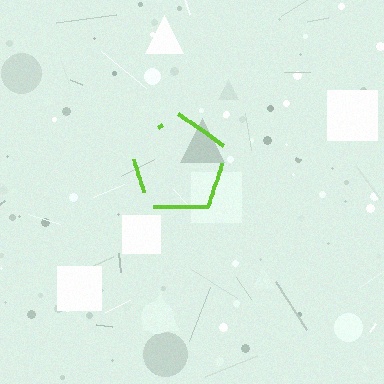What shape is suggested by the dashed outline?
The dashed outline suggests a pentagon.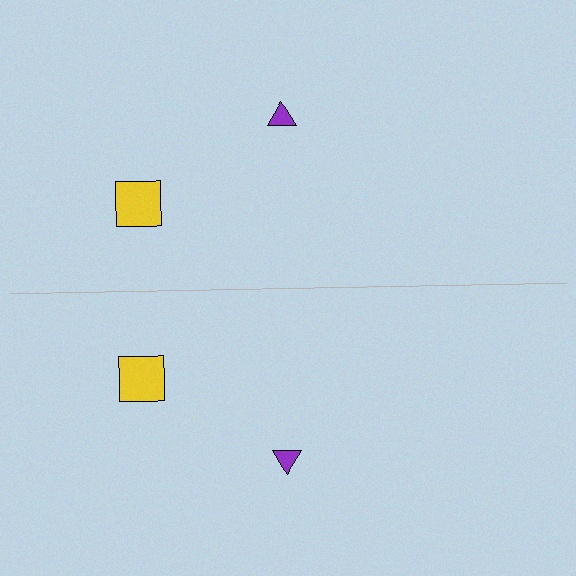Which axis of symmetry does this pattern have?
The pattern has a horizontal axis of symmetry running through the center of the image.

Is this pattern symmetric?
Yes, this pattern has bilateral (reflection) symmetry.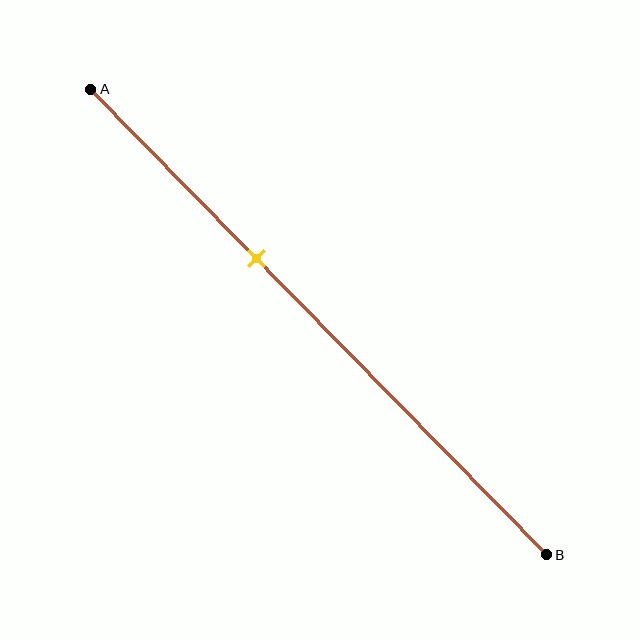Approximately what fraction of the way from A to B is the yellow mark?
The yellow mark is approximately 35% of the way from A to B.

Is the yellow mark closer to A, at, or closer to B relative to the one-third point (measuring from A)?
The yellow mark is closer to point B than the one-third point of segment AB.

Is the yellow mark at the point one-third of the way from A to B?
No, the mark is at about 35% from A, not at the 33% one-third point.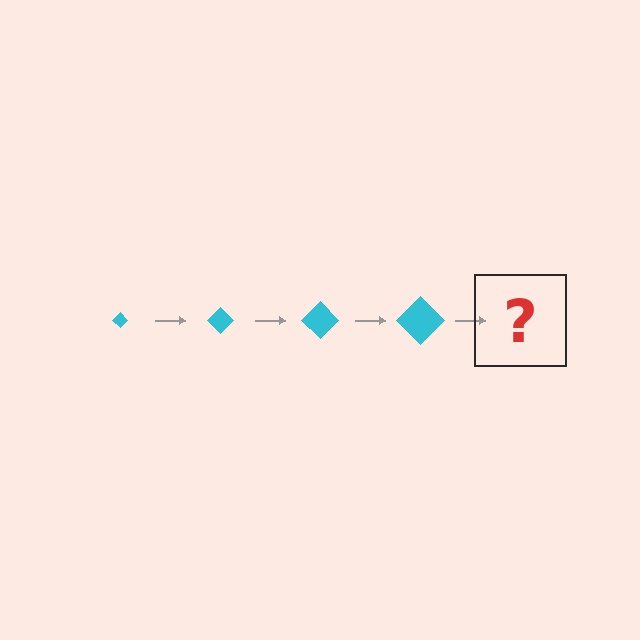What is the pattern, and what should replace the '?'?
The pattern is that the diamond gets progressively larger each step. The '?' should be a cyan diamond, larger than the previous one.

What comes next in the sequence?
The next element should be a cyan diamond, larger than the previous one.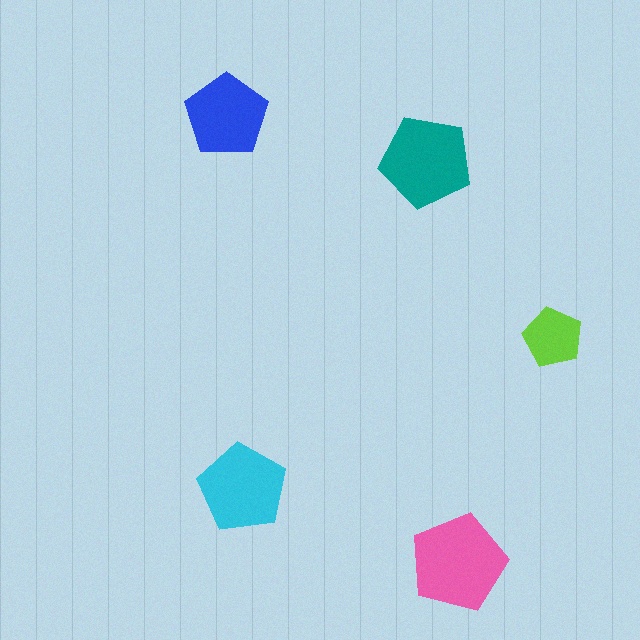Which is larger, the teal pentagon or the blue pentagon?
The teal one.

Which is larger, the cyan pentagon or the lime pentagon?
The cyan one.